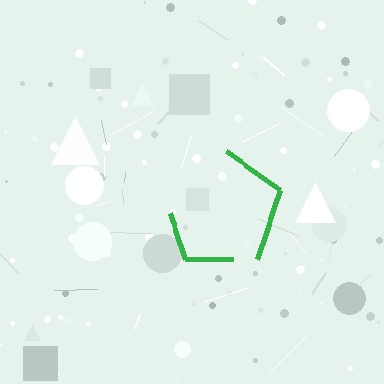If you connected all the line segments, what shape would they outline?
They would outline a pentagon.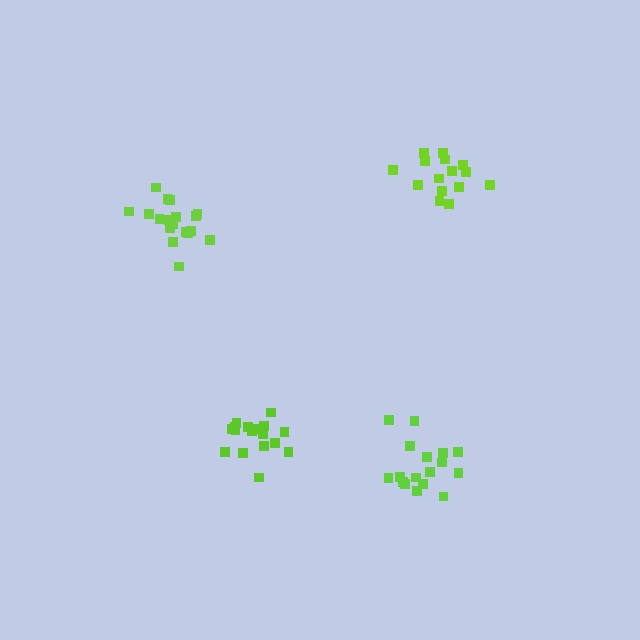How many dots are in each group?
Group 1: 15 dots, Group 2: 18 dots, Group 3: 17 dots, Group 4: 18 dots (68 total).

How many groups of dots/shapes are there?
There are 4 groups.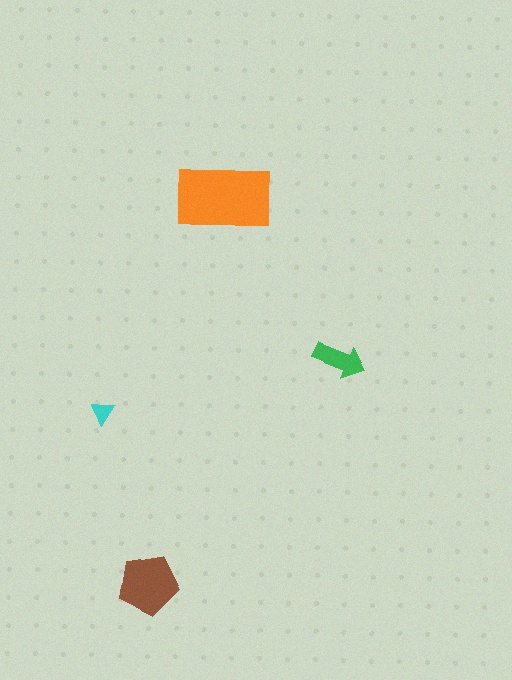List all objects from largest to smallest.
The orange rectangle, the brown pentagon, the green arrow, the cyan triangle.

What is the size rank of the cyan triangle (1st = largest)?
4th.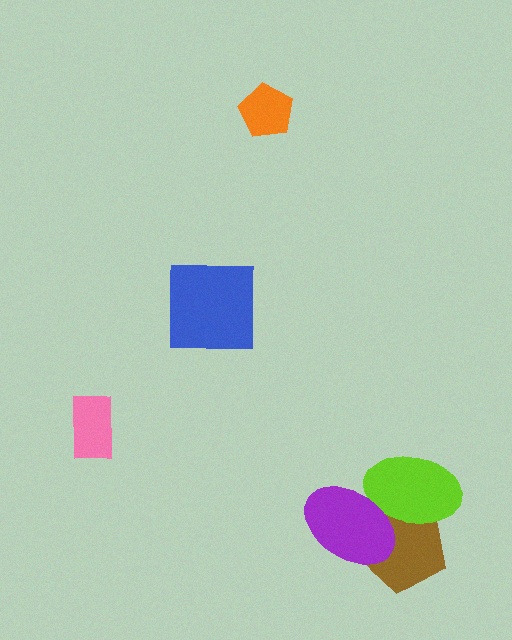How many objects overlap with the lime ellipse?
2 objects overlap with the lime ellipse.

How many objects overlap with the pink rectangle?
0 objects overlap with the pink rectangle.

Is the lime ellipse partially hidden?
Yes, it is partially covered by another shape.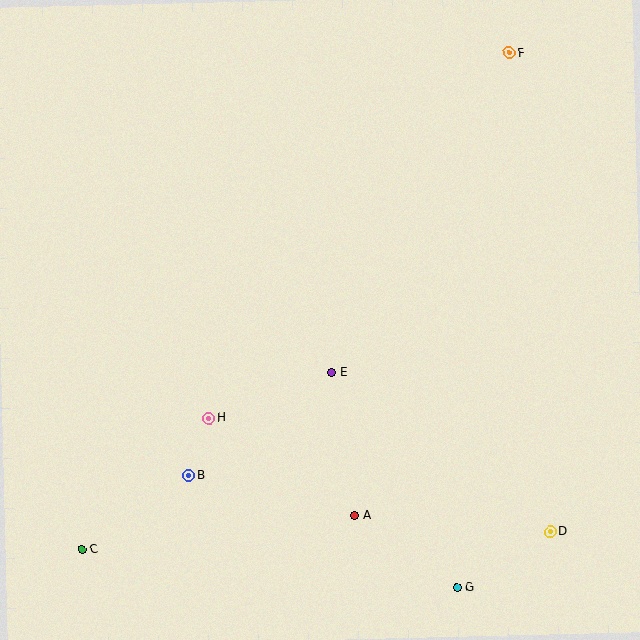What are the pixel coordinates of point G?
Point G is at (457, 588).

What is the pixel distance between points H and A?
The distance between H and A is 175 pixels.